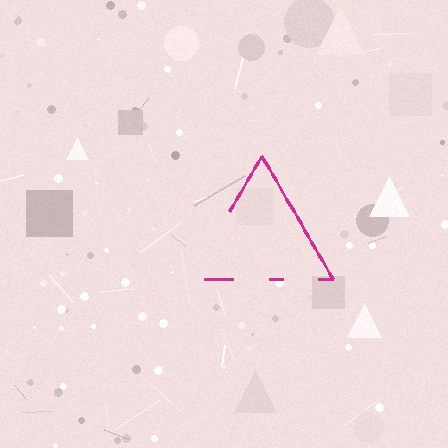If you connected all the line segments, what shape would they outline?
They would outline a triangle.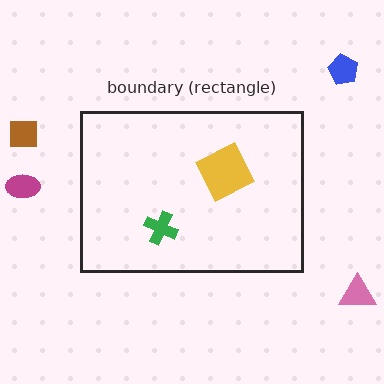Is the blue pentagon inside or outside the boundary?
Outside.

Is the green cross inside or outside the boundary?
Inside.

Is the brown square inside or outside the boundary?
Outside.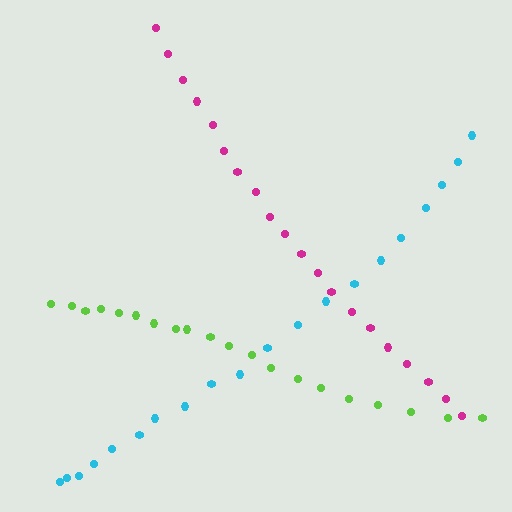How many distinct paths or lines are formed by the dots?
There are 3 distinct paths.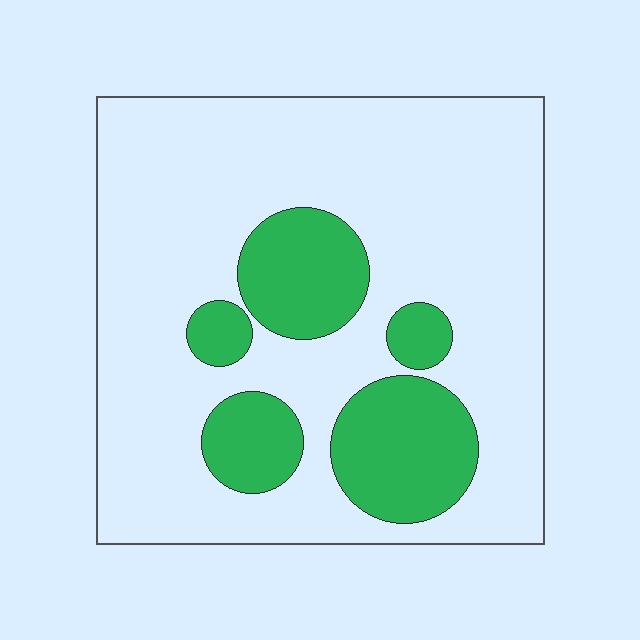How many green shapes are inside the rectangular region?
5.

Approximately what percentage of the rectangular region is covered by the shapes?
Approximately 25%.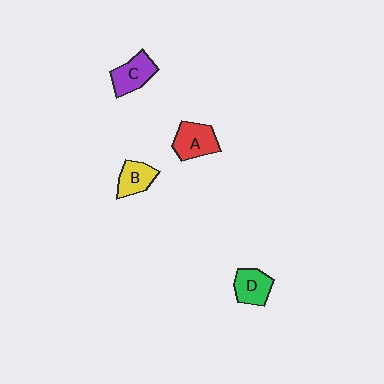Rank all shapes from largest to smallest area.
From largest to smallest: A (red), C (purple), D (green), B (yellow).